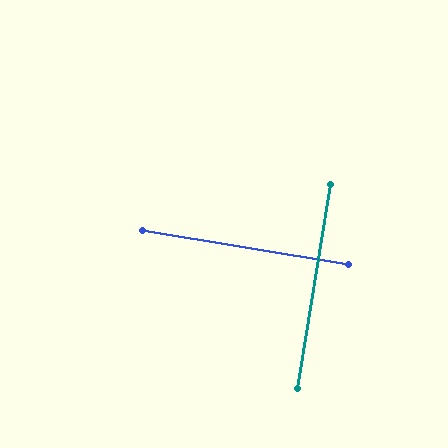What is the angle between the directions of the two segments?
Approximately 90 degrees.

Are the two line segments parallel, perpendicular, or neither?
Perpendicular — they meet at approximately 90°.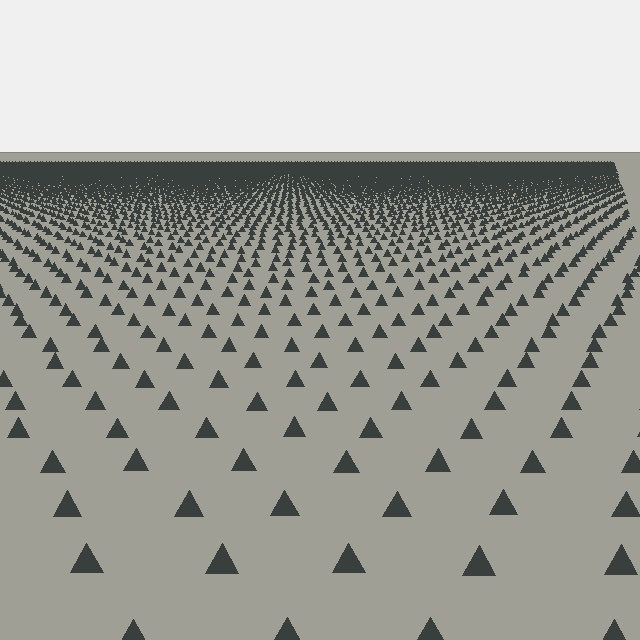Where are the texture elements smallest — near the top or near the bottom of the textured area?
Near the top.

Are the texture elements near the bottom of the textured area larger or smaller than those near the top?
Larger. Near the bottom, elements are closer to the viewer and appear at a bigger on-screen size.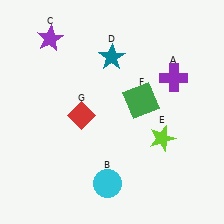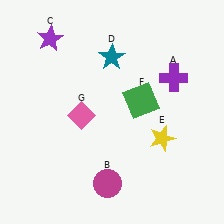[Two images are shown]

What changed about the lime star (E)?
In Image 1, E is lime. In Image 2, it changed to yellow.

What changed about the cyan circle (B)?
In Image 1, B is cyan. In Image 2, it changed to magenta.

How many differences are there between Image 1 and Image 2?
There are 3 differences between the two images.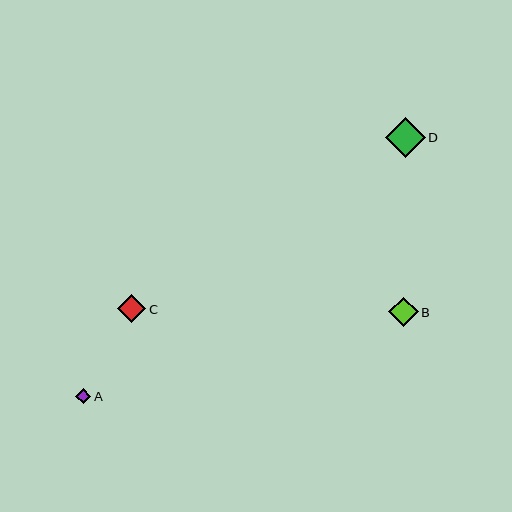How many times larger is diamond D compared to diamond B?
Diamond D is approximately 1.3 times the size of diamond B.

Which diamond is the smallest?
Diamond A is the smallest with a size of approximately 15 pixels.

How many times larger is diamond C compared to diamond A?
Diamond C is approximately 1.9 times the size of diamond A.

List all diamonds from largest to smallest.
From largest to smallest: D, B, C, A.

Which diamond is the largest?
Diamond D is the largest with a size of approximately 39 pixels.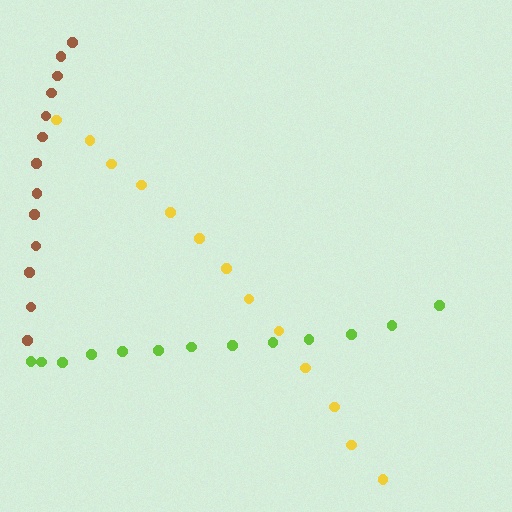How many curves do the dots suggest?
There are 3 distinct paths.